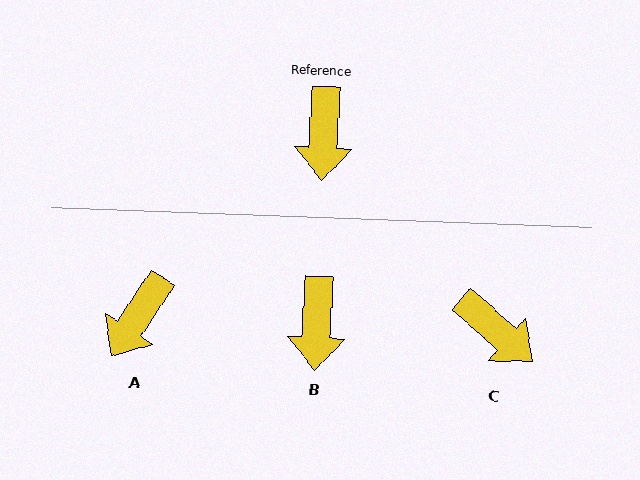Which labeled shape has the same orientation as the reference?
B.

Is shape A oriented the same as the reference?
No, it is off by about 31 degrees.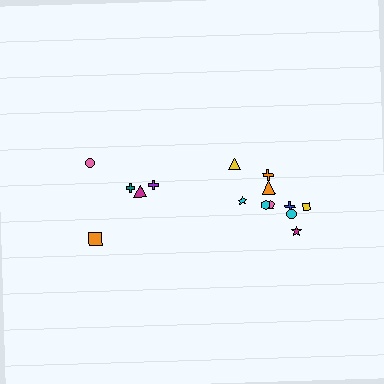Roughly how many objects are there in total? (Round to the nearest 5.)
Roughly 15 objects in total.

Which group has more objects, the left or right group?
The right group.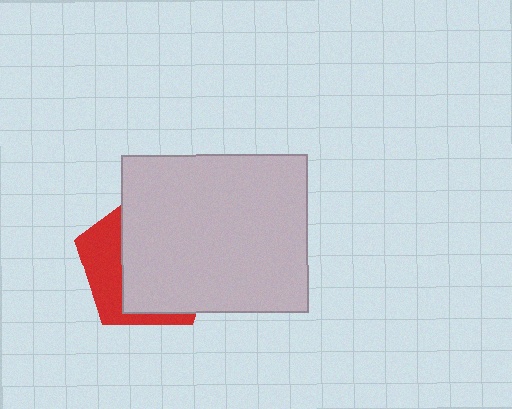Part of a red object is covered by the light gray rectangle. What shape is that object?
It is a pentagon.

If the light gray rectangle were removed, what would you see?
You would see the complete red pentagon.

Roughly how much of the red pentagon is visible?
A small part of it is visible (roughly 32%).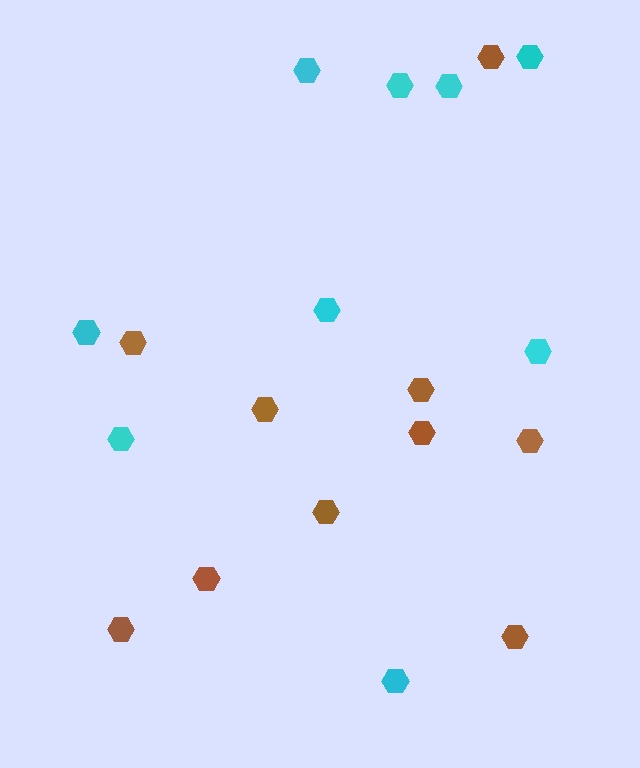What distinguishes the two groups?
There are 2 groups: one group of cyan hexagons (9) and one group of brown hexagons (10).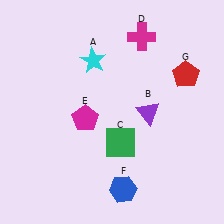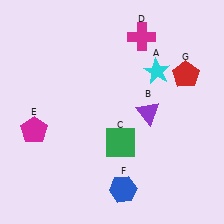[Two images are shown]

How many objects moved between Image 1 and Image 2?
2 objects moved between the two images.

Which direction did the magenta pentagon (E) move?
The magenta pentagon (E) moved left.